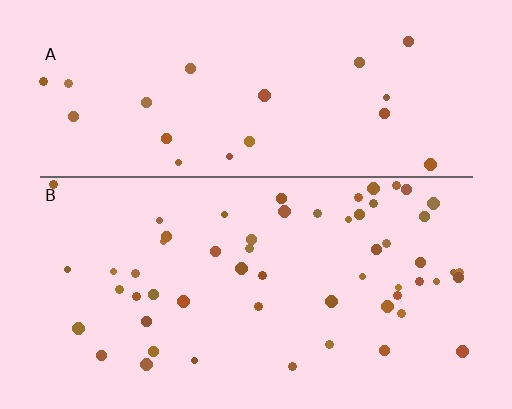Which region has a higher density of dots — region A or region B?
B (the bottom).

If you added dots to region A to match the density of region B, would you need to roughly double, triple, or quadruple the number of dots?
Approximately triple.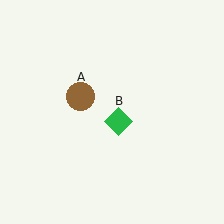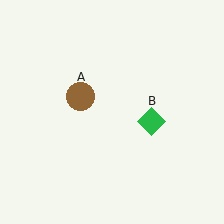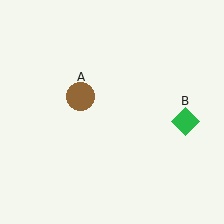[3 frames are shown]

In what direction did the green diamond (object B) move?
The green diamond (object B) moved right.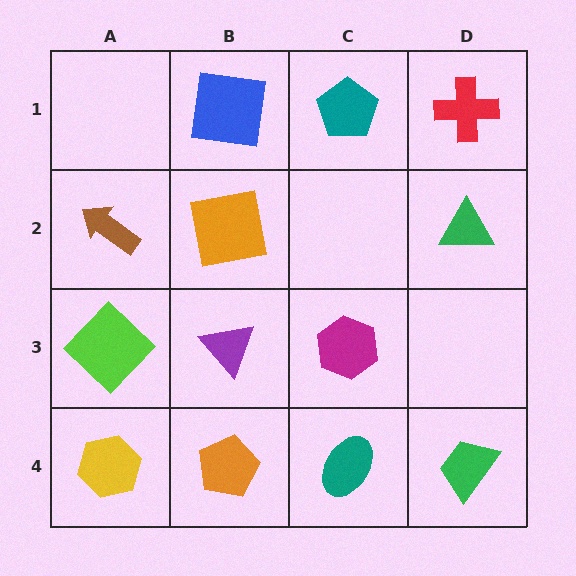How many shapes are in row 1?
3 shapes.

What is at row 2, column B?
An orange square.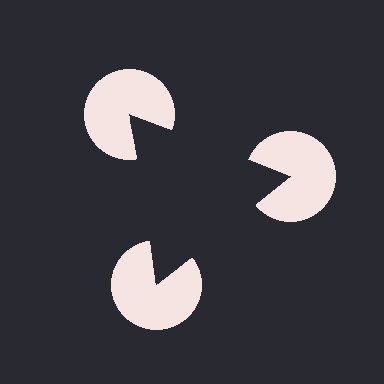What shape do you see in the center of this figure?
An illusory triangle — its edges are inferred from the aligned wedge cuts in the pac-man discs, not physically drawn.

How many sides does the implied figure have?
3 sides.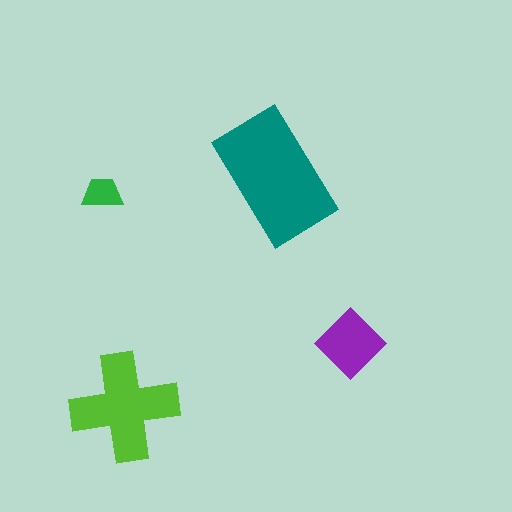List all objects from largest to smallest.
The teal rectangle, the lime cross, the purple diamond, the green trapezoid.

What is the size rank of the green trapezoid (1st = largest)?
4th.